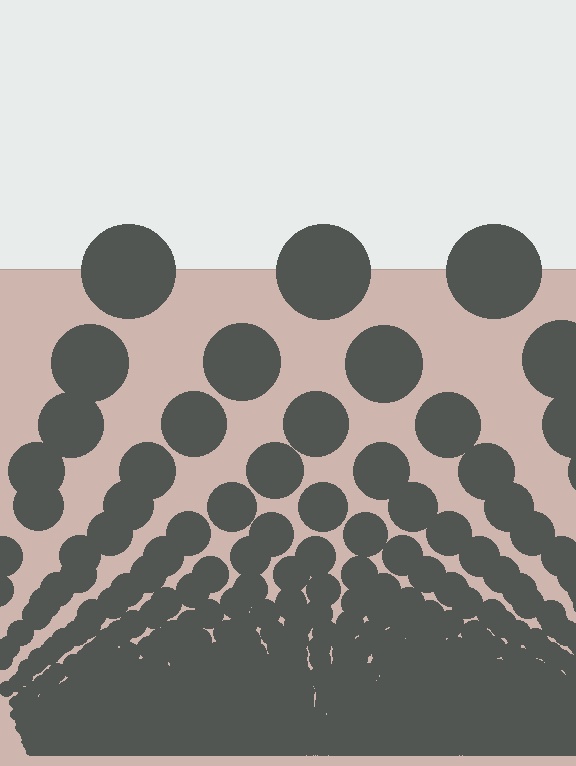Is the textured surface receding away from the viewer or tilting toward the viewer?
The surface appears to tilt toward the viewer. Texture elements get larger and sparser toward the top.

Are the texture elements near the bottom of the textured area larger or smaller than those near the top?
Smaller. The gradient is inverted — elements near the bottom are smaller and denser.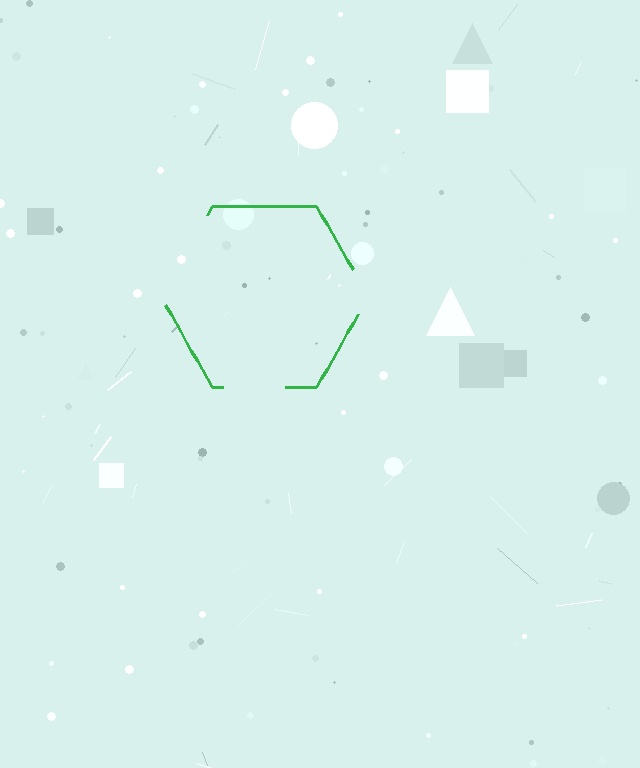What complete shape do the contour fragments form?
The contour fragments form a hexagon.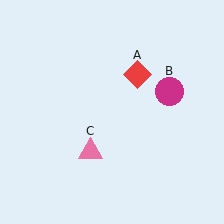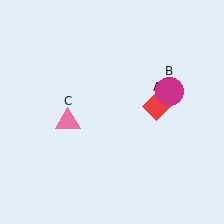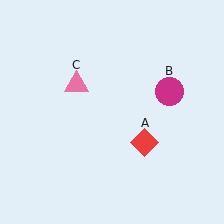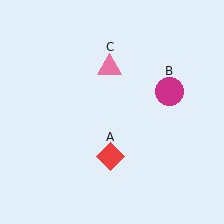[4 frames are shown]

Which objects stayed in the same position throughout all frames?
Magenta circle (object B) remained stationary.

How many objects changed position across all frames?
2 objects changed position: red diamond (object A), pink triangle (object C).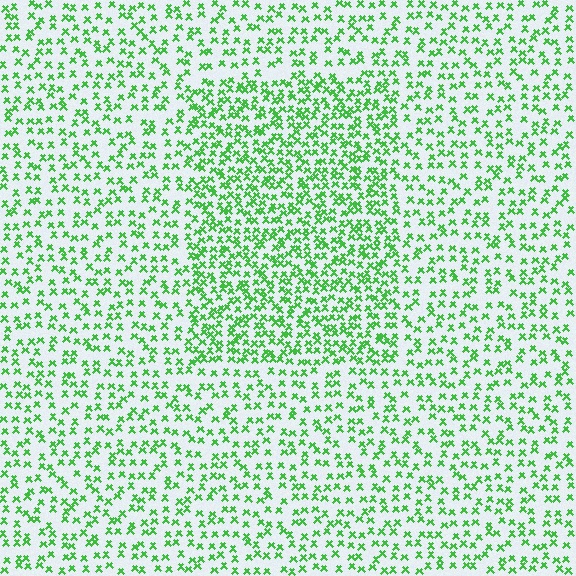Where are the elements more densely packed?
The elements are more densely packed inside the rectangle boundary.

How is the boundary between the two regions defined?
The boundary is defined by a change in element density (approximately 1.8x ratio). All elements are the same color, size, and shape.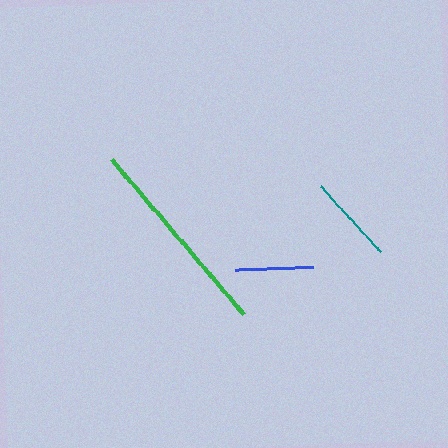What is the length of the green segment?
The green segment is approximately 204 pixels long.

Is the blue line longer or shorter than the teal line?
The teal line is longer than the blue line.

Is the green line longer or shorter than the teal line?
The green line is longer than the teal line.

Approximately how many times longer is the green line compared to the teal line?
The green line is approximately 2.3 times the length of the teal line.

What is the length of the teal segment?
The teal segment is approximately 90 pixels long.